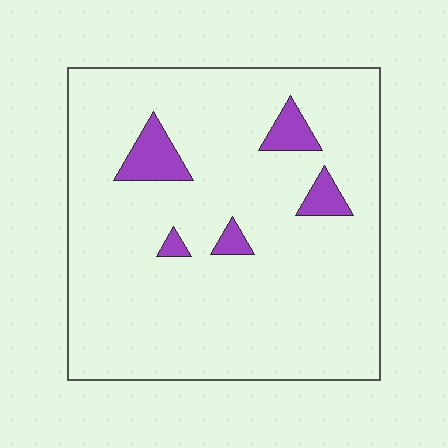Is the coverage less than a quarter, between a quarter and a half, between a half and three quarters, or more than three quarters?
Less than a quarter.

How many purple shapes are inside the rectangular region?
5.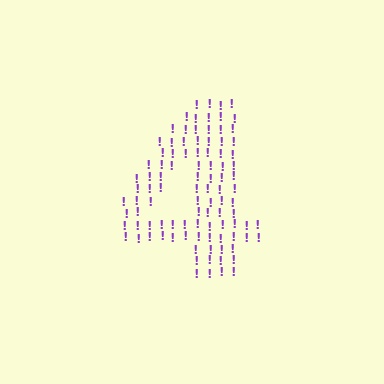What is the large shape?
The large shape is the digit 4.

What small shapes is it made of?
It is made of small exclamation marks.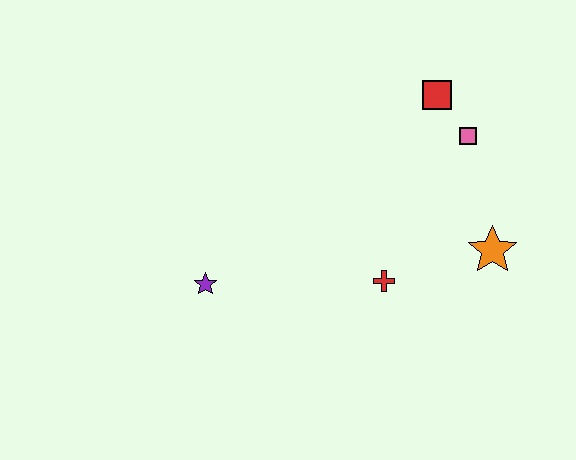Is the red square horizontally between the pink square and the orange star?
No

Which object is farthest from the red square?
The purple star is farthest from the red square.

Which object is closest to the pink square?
The red square is closest to the pink square.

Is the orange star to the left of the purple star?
No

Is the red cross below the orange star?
Yes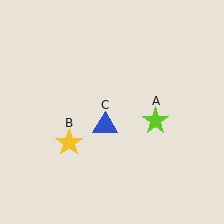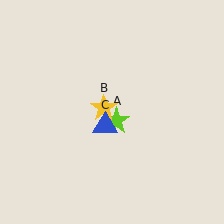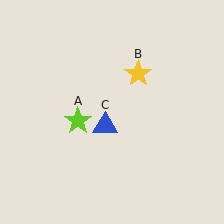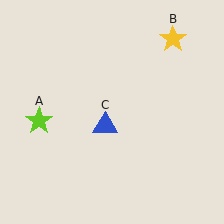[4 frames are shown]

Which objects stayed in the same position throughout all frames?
Blue triangle (object C) remained stationary.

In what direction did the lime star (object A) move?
The lime star (object A) moved left.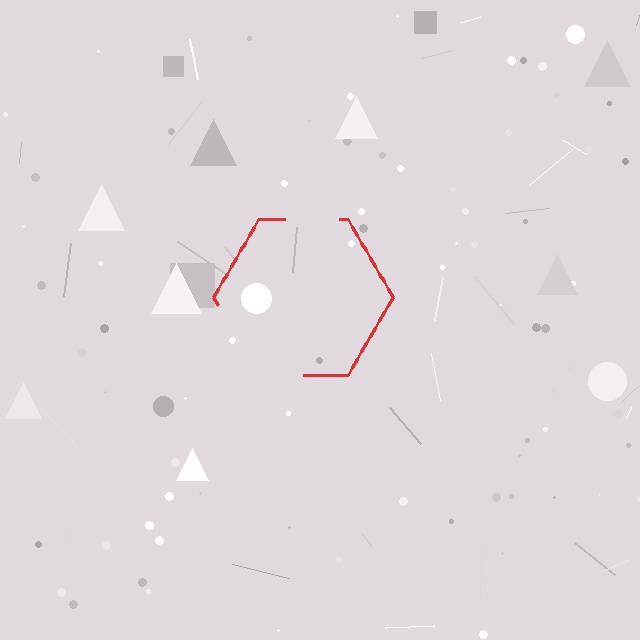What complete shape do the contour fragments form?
The contour fragments form a hexagon.